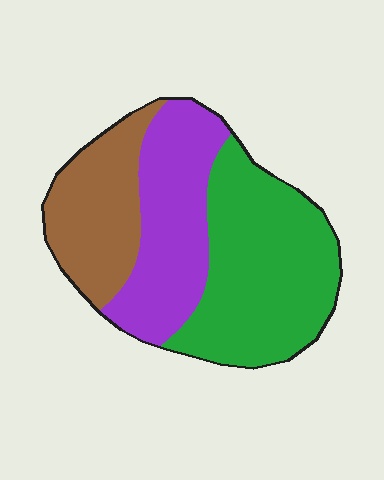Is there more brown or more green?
Green.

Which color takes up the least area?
Brown, at roughly 25%.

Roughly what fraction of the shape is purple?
Purple covers 31% of the shape.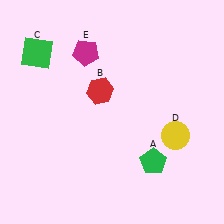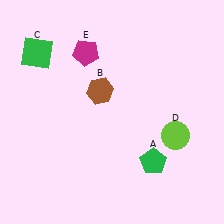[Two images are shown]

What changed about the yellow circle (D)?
In Image 1, D is yellow. In Image 2, it changed to lime.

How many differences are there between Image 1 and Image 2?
There are 2 differences between the two images.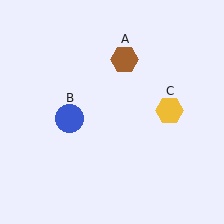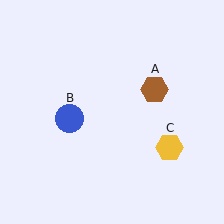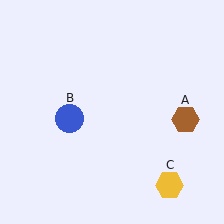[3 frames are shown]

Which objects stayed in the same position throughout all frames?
Blue circle (object B) remained stationary.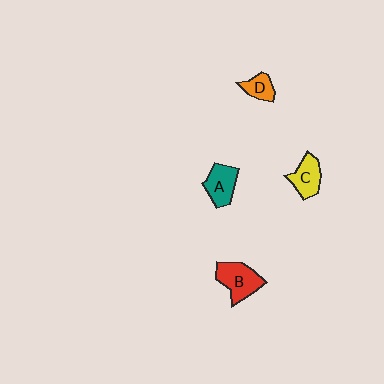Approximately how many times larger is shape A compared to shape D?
Approximately 1.6 times.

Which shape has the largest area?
Shape B (red).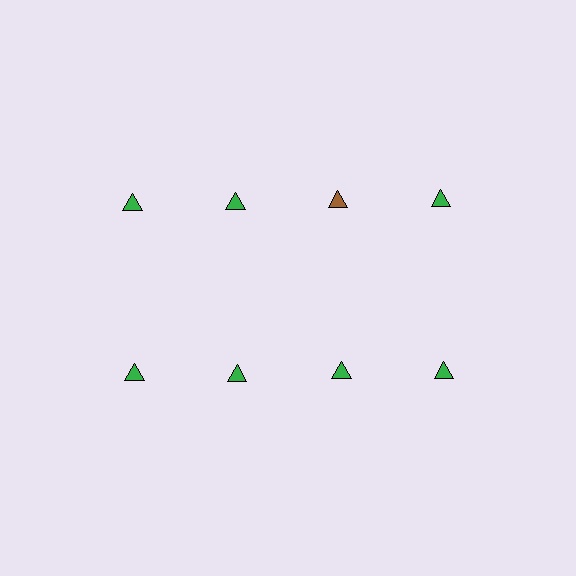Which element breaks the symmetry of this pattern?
The brown triangle in the top row, center column breaks the symmetry. All other shapes are green triangles.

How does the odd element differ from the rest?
It has a different color: brown instead of green.